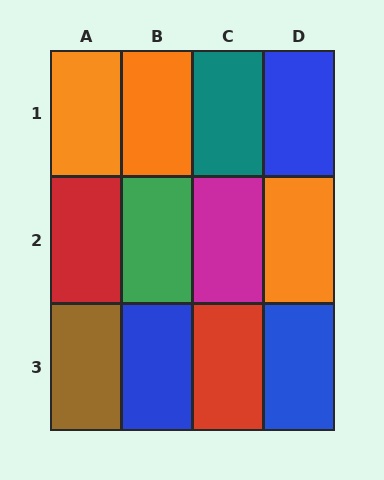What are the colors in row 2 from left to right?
Red, green, magenta, orange.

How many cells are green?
1 cell is green.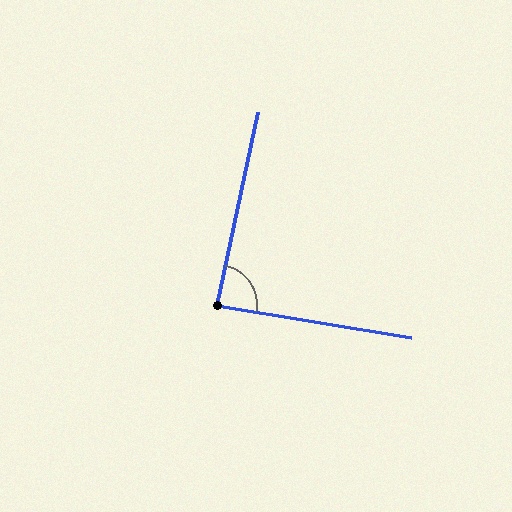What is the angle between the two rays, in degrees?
Approximately 87 degrees.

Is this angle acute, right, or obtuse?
It is approximately a right angle.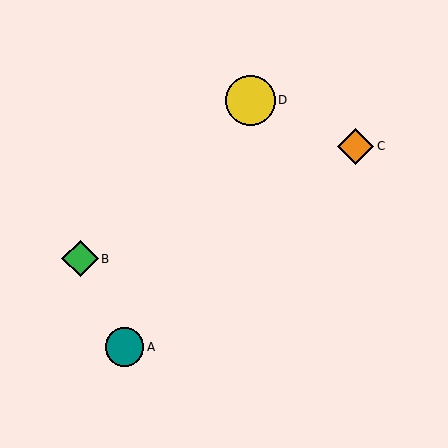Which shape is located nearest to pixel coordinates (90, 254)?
The green diamond (labeled B) at (80, 259) is nearest to that location.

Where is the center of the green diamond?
The center of the green diamond is at (80, 259).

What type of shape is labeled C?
Shape C is an orange diamond.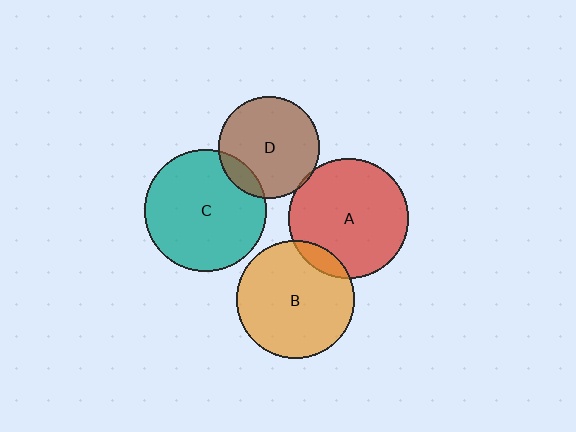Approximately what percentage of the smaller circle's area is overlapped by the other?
Approximately 15%.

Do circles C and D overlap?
Yes.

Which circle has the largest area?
Circle C (teal).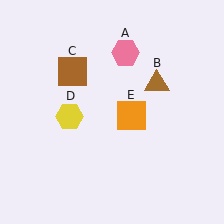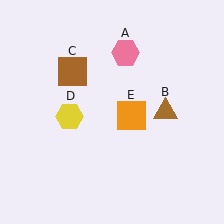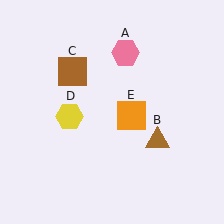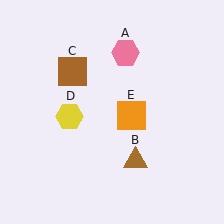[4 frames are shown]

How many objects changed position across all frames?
1 object changed position: brown triangle (object B).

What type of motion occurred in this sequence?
The brown triangle (object B) rotated clockwise around the center of the scene.